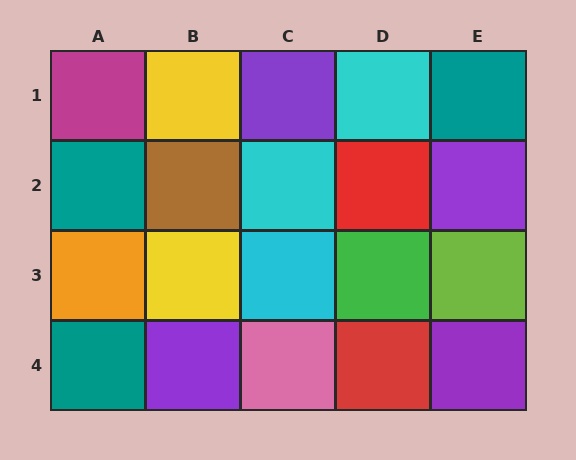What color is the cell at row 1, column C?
Purple.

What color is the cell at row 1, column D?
Cyan.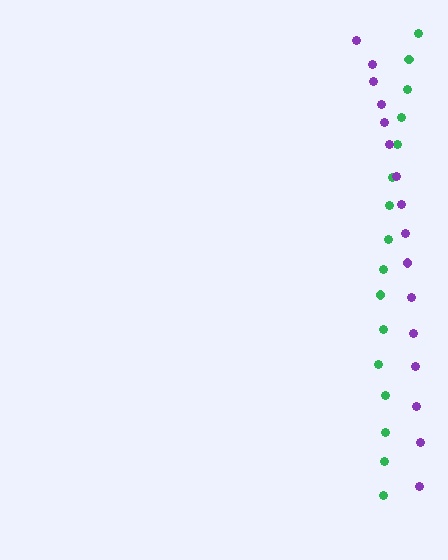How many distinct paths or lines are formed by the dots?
There are 2 distinct paths.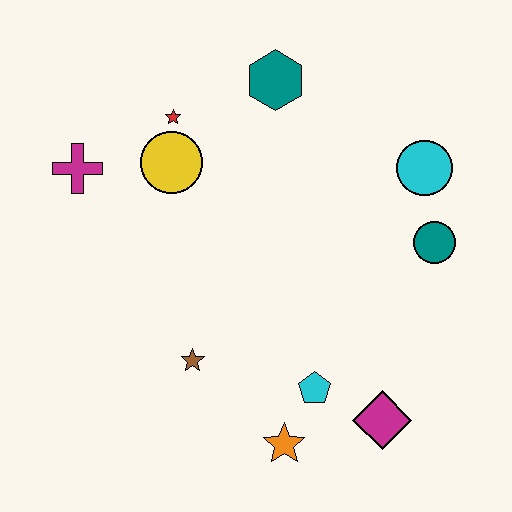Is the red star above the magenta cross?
Yes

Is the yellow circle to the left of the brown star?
Yes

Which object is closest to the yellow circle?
The red star is closest to the yellow circle.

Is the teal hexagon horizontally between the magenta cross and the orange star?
Yes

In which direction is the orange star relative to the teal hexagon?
The orange star is below the teal hexagon.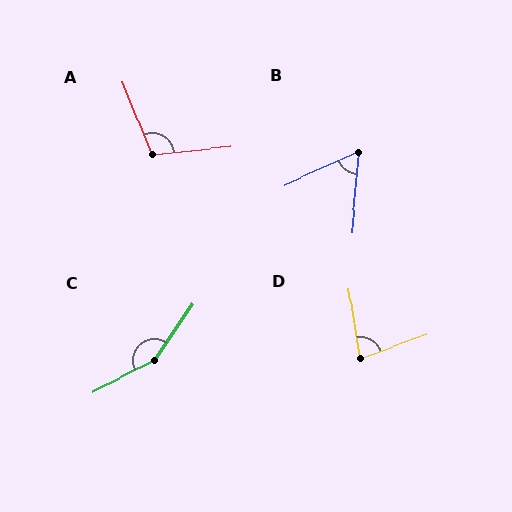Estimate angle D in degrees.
Approximately 79 degrees.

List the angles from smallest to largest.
B (61°), D (79°), A (106°), C (151°).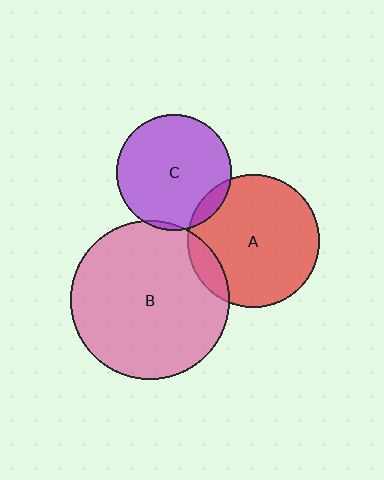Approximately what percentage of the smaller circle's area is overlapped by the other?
Approximately 5%.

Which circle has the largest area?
Circle B (pink).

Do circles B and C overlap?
Yes.